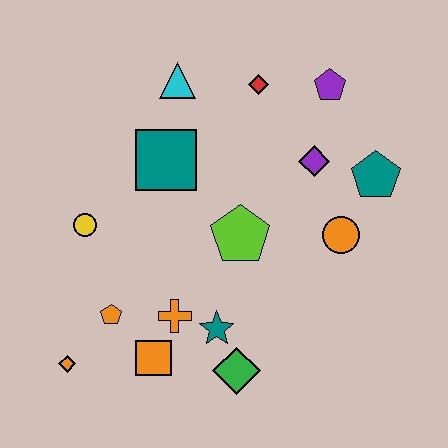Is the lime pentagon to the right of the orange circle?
No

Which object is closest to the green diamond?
The teal star is closest to the green diamond.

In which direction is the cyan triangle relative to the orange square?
The cyan triangle is above the orange square.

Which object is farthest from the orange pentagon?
The purple pentagon is farthest from the orange pentagon.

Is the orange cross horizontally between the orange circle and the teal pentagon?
No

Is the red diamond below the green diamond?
No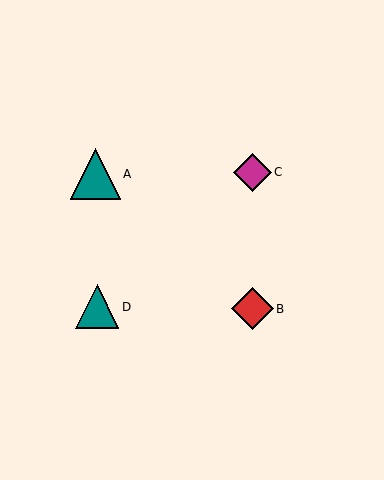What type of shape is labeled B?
Shape B is a red diamond.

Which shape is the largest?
The teal triangle (labeled A) is the largest.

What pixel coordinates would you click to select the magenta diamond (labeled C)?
Click at (252, 172) to select the magenta diamond C.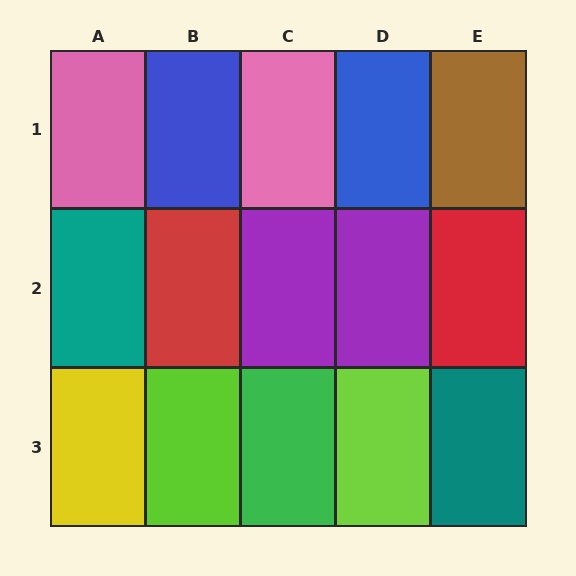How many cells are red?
2 cells are red.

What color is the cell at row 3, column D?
Lime.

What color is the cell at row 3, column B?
Lime.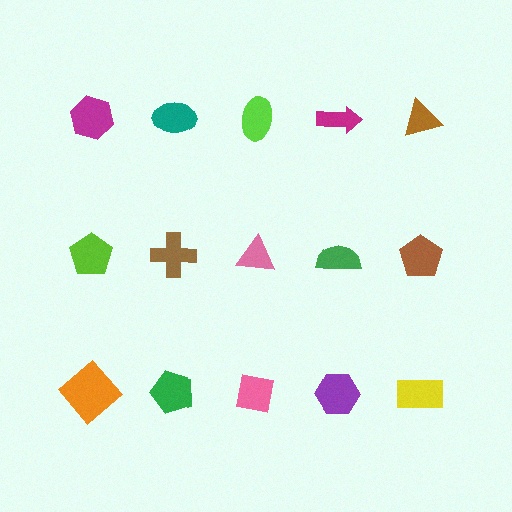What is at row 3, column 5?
A yellow rectangle.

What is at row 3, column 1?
An orange diamond.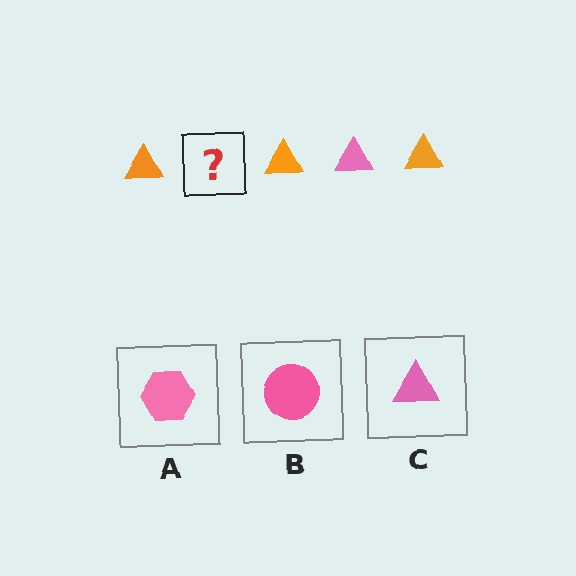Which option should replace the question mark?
Option C.